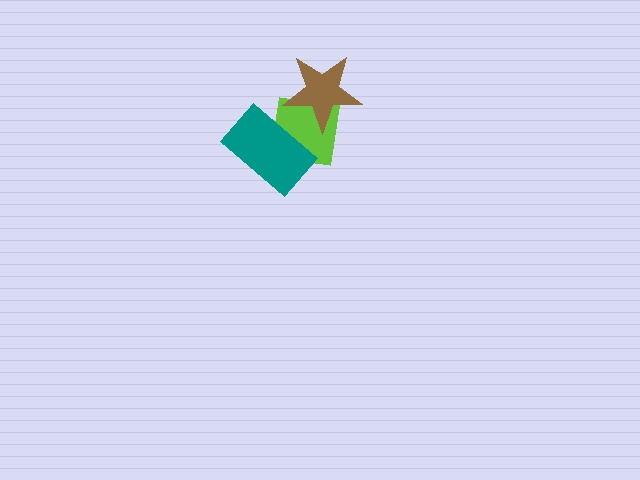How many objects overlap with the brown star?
1 object overlaps with the brown star.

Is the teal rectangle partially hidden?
No, no other shape covers it.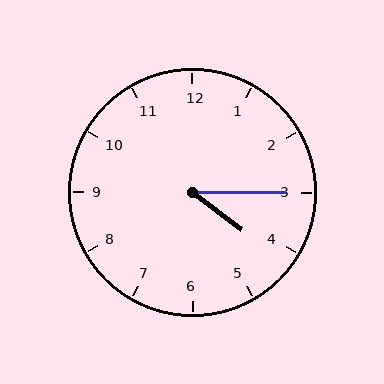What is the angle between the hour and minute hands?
Approximately 38 degrees.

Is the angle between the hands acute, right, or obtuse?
It is acute.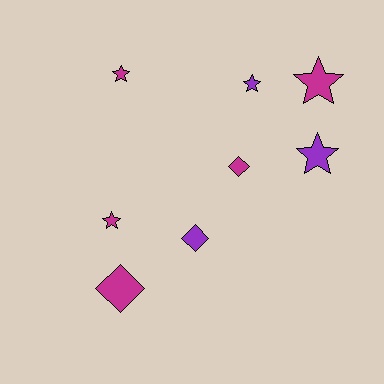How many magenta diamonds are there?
There are 2 magenta diamonds.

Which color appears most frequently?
Magenta, with 5 objects.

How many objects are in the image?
There are 8 objects.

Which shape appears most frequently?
Star, with 5 objects.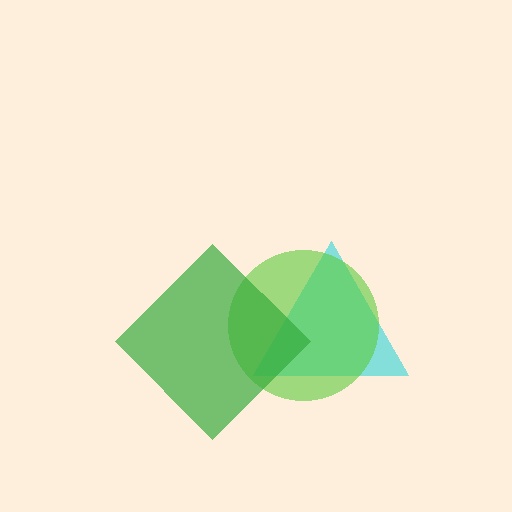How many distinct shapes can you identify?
There are 3 distinct shapes: a cyan triangle, a lime circle, a green diamond.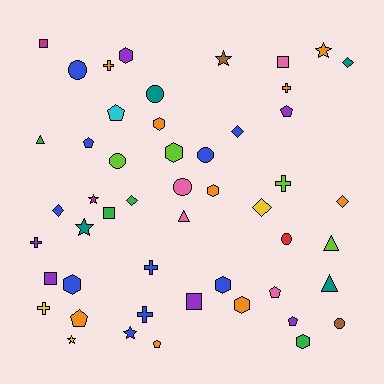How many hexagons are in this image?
There are 8 hexagons.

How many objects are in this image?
There are 50 objects.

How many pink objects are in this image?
There are 4 pink objects.